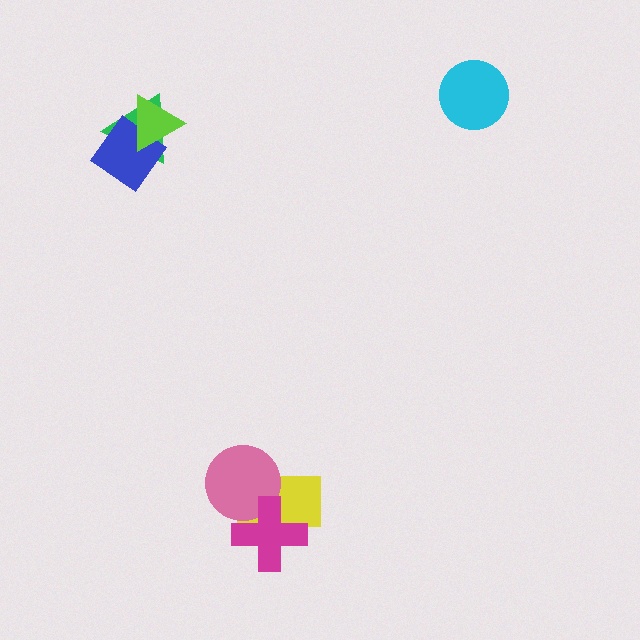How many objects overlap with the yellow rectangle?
2 objects overlap with the yellow rectangle.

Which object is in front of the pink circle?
The magenta cross is in front of the pink circle.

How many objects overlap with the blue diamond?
2 objects overlap with the blue diamond.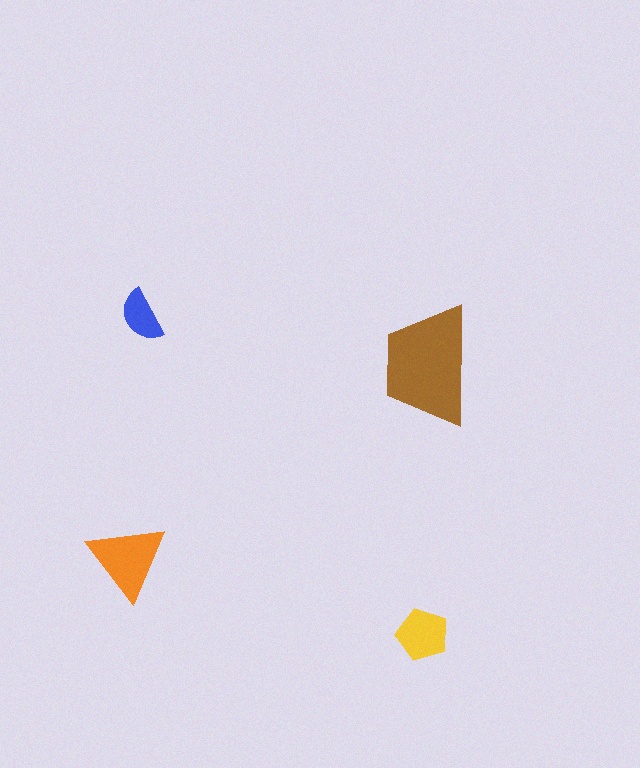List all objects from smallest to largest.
The blue semicircle, the yellow pentagon, the orange triangle, the brown trapezoid.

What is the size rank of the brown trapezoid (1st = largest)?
1st.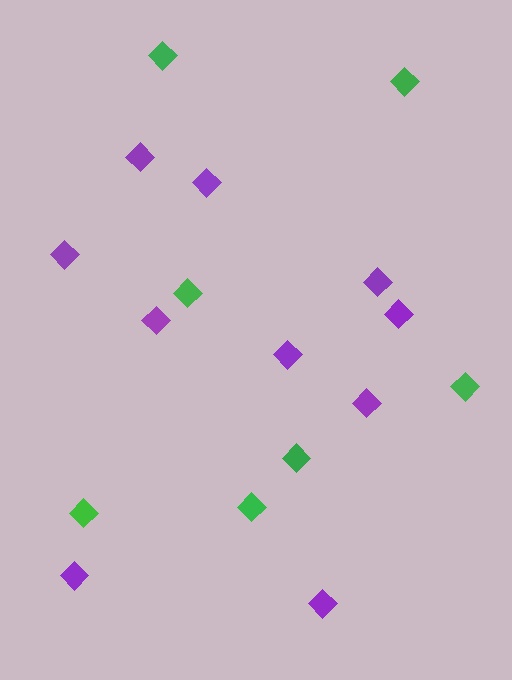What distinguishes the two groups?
There are 2 groups: one group of green diamonds (7) and one group of purple diamonds (10).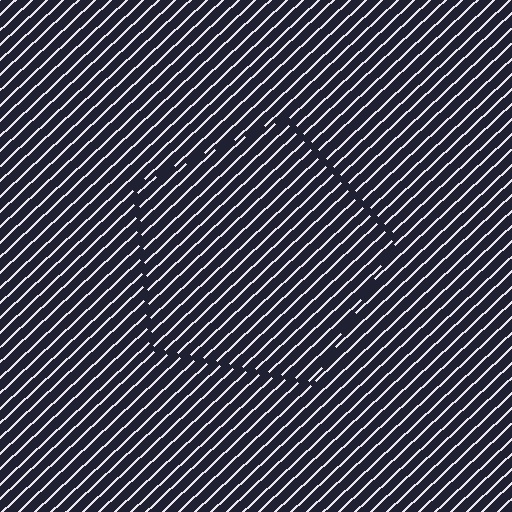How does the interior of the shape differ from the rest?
The interior of the shape contains the same grating, shifted by half a period — the contour is defined by the phase discontinuity where line-ends from the inner and outer gratings abut.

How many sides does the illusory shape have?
5 sides — the line-ends trace a pentagon.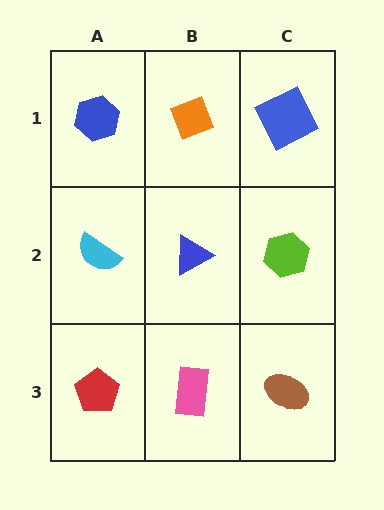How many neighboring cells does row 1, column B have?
3.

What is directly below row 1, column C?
A lime hexagon.